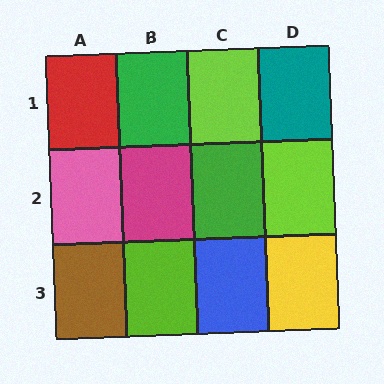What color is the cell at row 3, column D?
Yellow.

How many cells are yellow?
1 cell is yellow.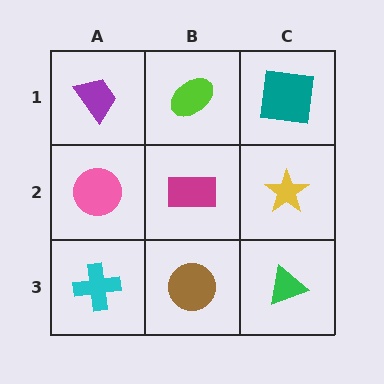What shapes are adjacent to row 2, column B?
A lime ellipse (row 1, column B), a brown circle (row 3, column B), a pink circle (row 2, column A), a yellow star (row 2, column C).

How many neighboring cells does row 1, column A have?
2.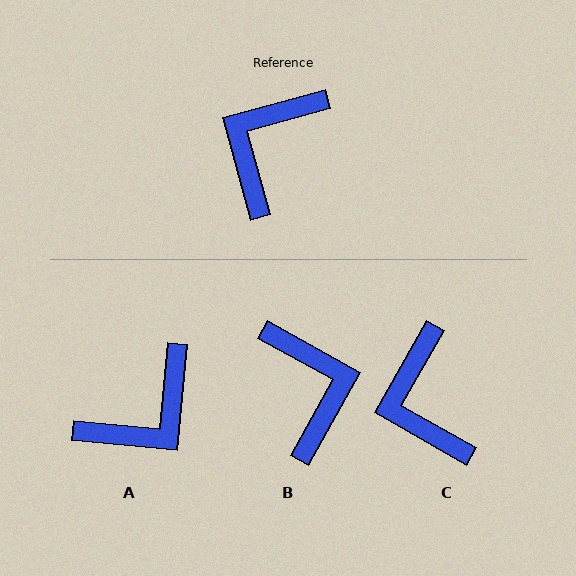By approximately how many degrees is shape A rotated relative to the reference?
Approximately 159 degrees counter-clockwise.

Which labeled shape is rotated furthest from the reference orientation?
A, about 159 degrees away.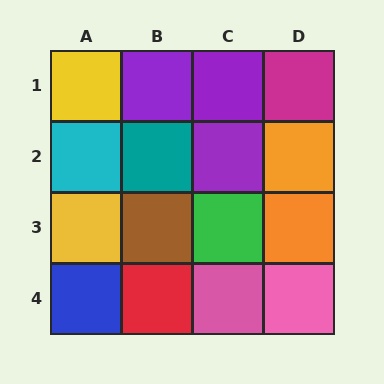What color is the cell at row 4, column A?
Blue.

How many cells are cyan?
1 cell is cyan.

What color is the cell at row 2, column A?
Cyan.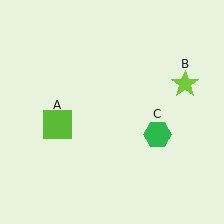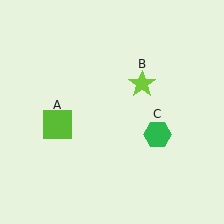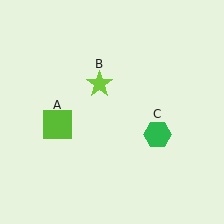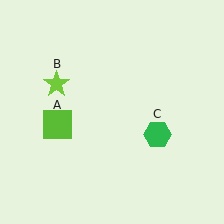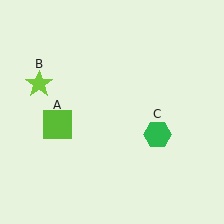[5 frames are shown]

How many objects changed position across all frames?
1 object changed position: lime star (object B).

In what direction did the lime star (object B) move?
The lime star (object B) moved left.